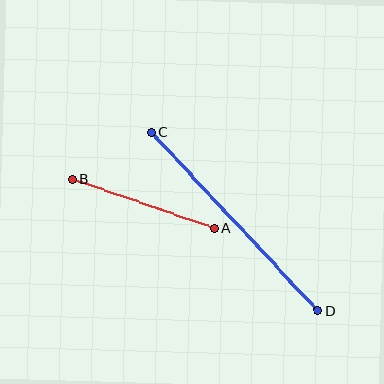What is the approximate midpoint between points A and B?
The midpoint is at approximately (143, 203) pixels.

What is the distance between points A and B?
The distance is approximately 150 pixels.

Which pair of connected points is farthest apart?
Points C and D are farthest apart.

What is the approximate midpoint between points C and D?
The midpoint is at approximately (234, 221) pixels.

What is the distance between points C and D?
The distance is approximately 244 pixels.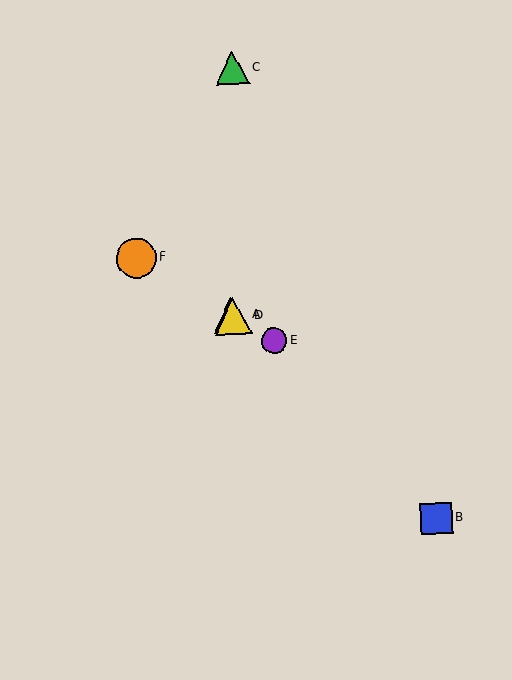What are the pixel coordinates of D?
Object D is at (233, 316).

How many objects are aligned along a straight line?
4 objects (A, D, E, F) are aligned along a straight line.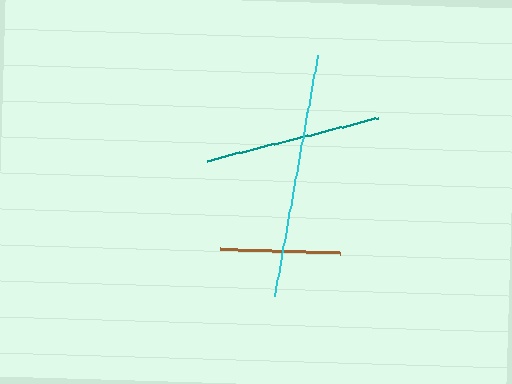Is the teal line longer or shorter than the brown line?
The teal line is longer than the brown line.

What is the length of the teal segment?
The teal segment is approximately 176 pixels long.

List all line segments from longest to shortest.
From longest to shortest: cyan, teal, brown.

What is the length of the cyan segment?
The cyan segment is approximately 245 pixels long.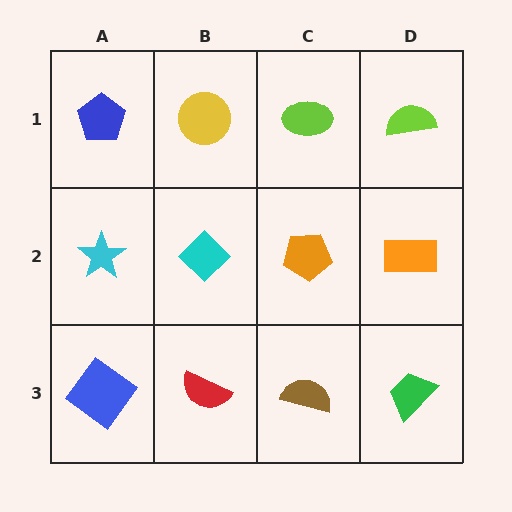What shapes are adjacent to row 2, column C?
A lime ellipse (row 1, column C), a brown semicircle (row 3, column C), a cyan diamond (row 2, column B), an orange rectangle (row 2, column D).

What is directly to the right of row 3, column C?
A green trapezoid.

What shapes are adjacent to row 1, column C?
An orange pentagon (row 2, column C), a yellow circle (row 1, column B), a lime semicircle (row 1, column D).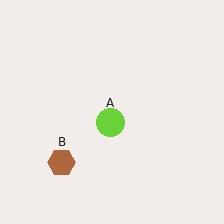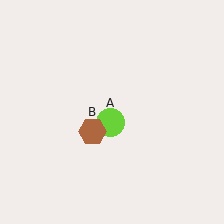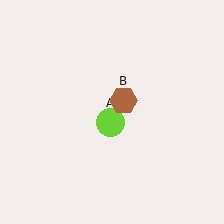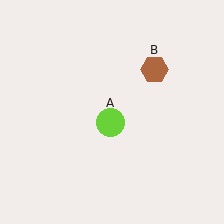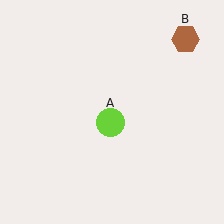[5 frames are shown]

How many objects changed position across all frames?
1 object changed position: brown hexagon (object B).